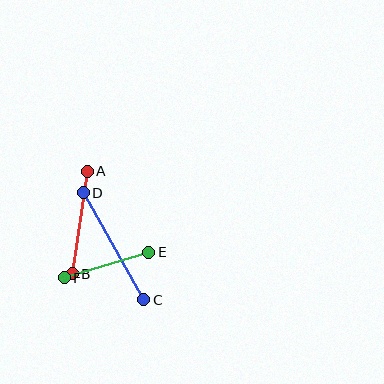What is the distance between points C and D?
The distance is approximately 123 pixels.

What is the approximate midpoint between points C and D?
The midpoint is at approximately (113, 246) pixels.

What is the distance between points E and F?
The distance is approximately 88 pixels.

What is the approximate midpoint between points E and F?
The midpoint is at approximately (106, 265) pixels.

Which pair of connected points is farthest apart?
Points C and D are farthest apart.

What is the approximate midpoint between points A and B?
The midpoint is at approximately (80, 222) pixels.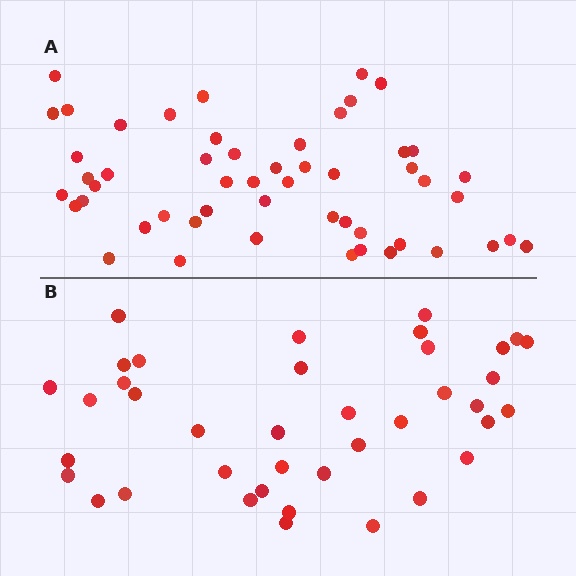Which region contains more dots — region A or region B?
Region A (the top region) has more dots.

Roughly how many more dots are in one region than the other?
Region A has approximately 15 more dots than region B.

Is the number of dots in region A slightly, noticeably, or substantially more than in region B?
Region A has noticeably more, but not dramatically so. The ratio is roughly 1.3 to 1.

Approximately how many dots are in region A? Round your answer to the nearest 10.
About 50 dots. (The exact count is 52, which rounds to 50.)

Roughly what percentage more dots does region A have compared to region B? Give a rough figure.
About 35% more.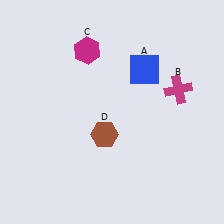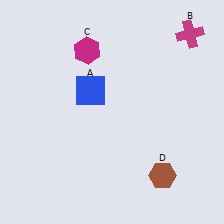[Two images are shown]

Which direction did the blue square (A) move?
The blue square (A) moved left.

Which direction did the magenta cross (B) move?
The magenta cross (B) moved up.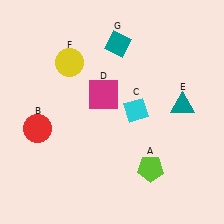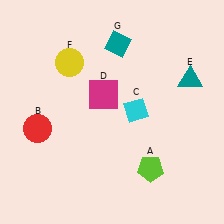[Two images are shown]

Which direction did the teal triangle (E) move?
The teal triangle (E) moved up.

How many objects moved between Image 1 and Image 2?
1 object moved between the two images.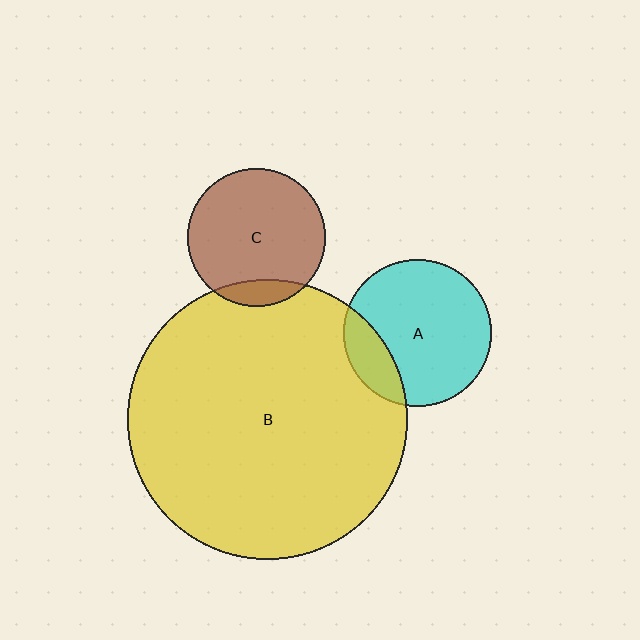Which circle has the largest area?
Circle B (yellow).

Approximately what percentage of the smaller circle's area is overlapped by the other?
Approximately 10%.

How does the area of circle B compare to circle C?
Approximately 4.2 times.